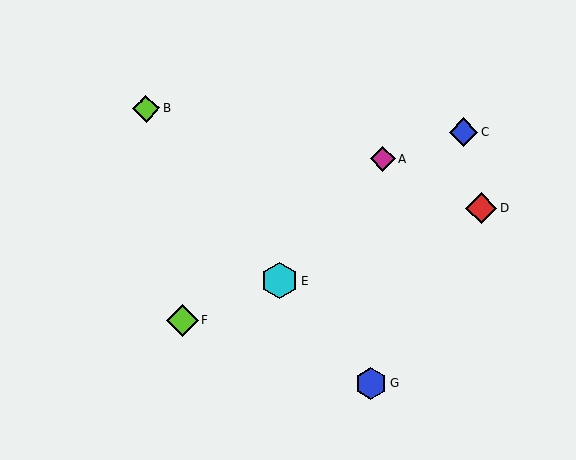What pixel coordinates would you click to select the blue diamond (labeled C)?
Click at (463, 133) to select the blue diamond C.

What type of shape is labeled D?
Shape D is a red diamond.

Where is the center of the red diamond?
The center of the red diamond is at (481, 208).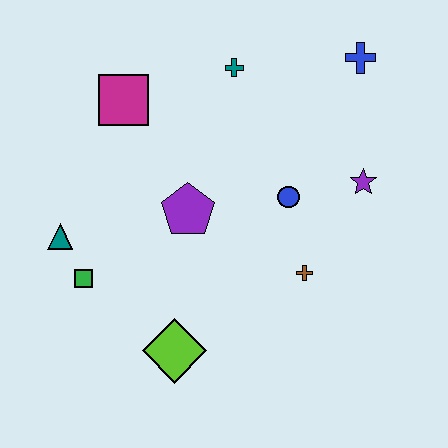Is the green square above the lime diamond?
Yes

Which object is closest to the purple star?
The blue circle is closest to the purple star.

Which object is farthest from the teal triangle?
The blue cross is farthest from the teal triangle.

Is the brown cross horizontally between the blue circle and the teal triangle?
No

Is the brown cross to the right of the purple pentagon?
Yes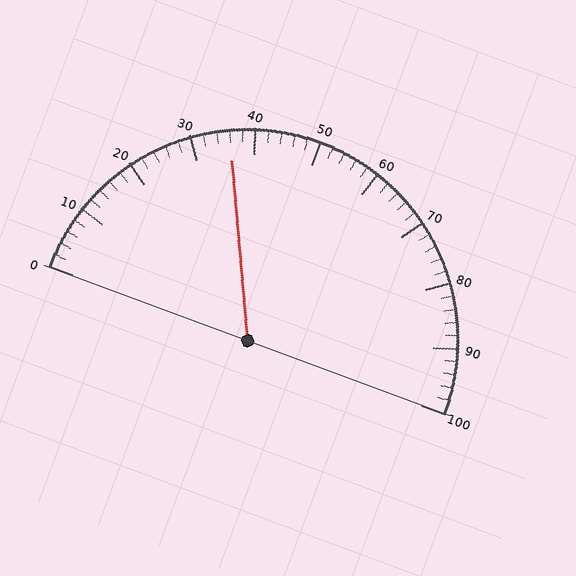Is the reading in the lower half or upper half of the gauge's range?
The reading is in the lower half of the range (0 to 100).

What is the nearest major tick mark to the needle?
The nearest major tick mark is 40.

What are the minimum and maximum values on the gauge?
The gauge ranges from 0 to 100.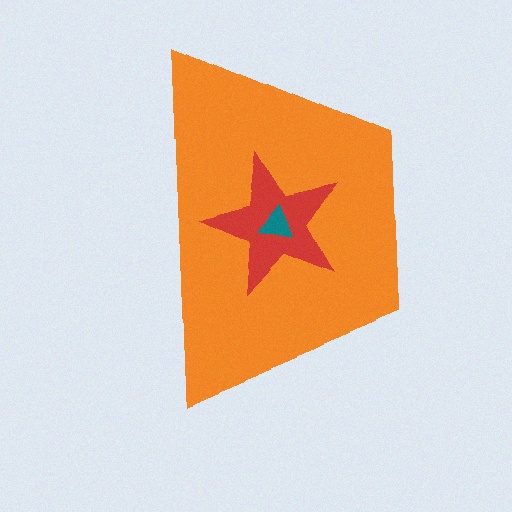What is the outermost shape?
The orange trapezoid.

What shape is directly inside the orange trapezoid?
The red star.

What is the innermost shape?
The teal triangle.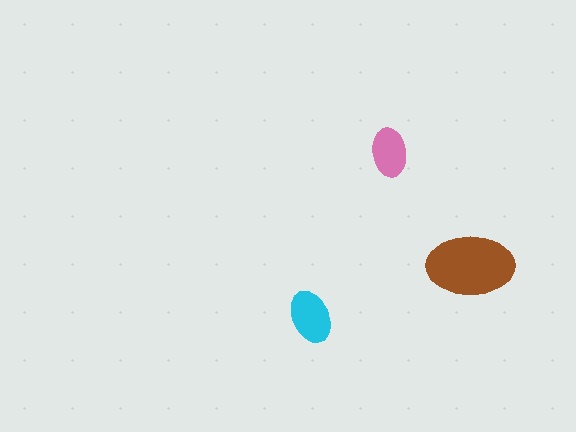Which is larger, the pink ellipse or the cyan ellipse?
The cyan one.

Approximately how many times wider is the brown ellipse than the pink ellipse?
About 2 times wider.